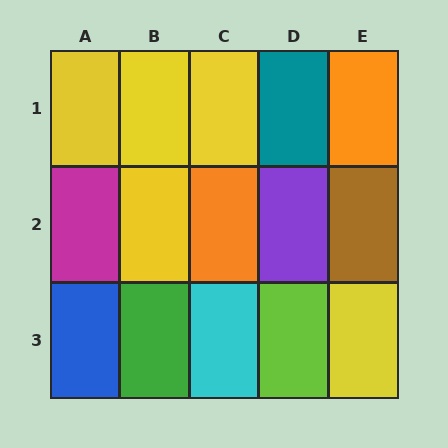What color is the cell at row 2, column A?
Magenta.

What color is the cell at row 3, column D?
Lime.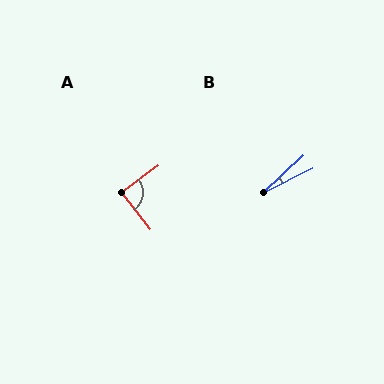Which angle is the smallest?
B, at approximately 16 degrees.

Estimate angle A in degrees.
Approximately 88 degrees.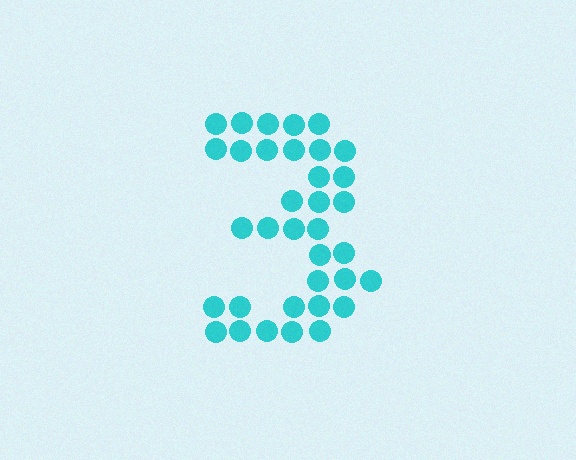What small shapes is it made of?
It is made of small circles.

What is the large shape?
The large shape is the digit 3.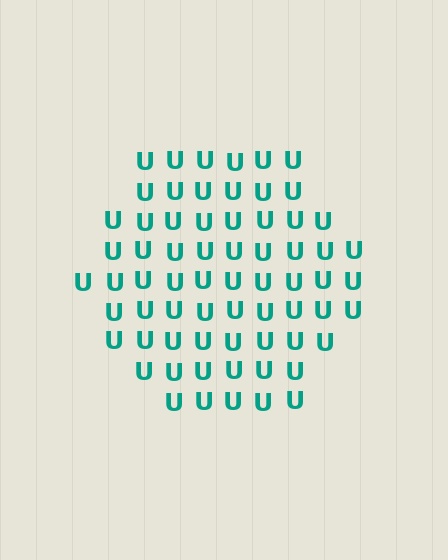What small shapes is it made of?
It is made of small letter U's.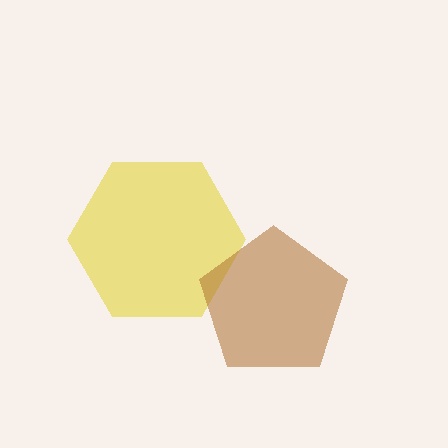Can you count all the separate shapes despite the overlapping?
Yes, there are 2 separate shapes.